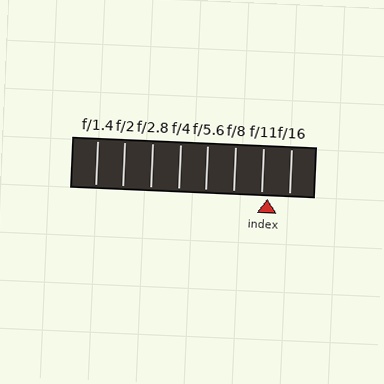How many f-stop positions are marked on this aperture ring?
There are 8 f-stop positions marked.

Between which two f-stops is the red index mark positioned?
The index mark is between f/11 and f/16.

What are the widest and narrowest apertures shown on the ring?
The widest aperture shown is f/1.4 and the narrowest is f/16.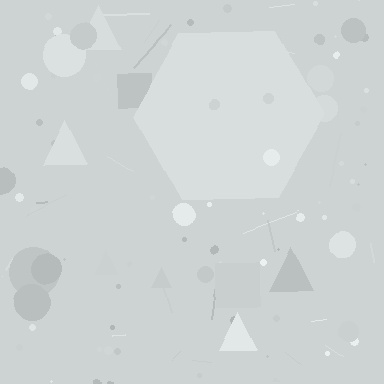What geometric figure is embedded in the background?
A hexagon is embedded in the background.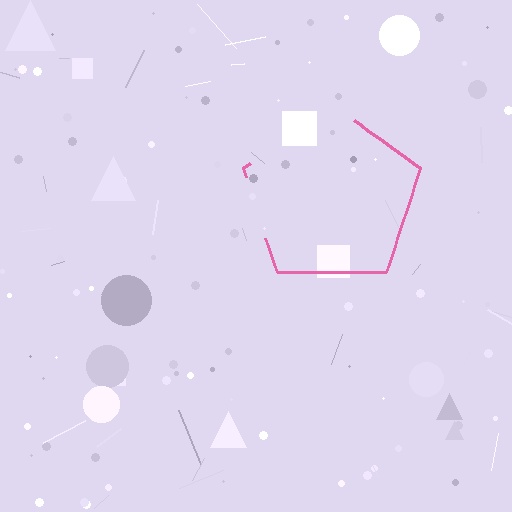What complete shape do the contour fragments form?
The contour fragments form a pentagon.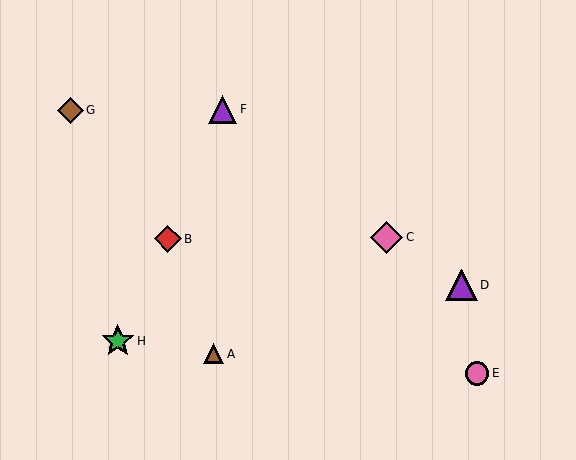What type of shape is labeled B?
Shape B is a red diamond.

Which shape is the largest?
The green star (labeled H) is the largest.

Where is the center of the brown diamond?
The center of the brown diamond is at (70, 110).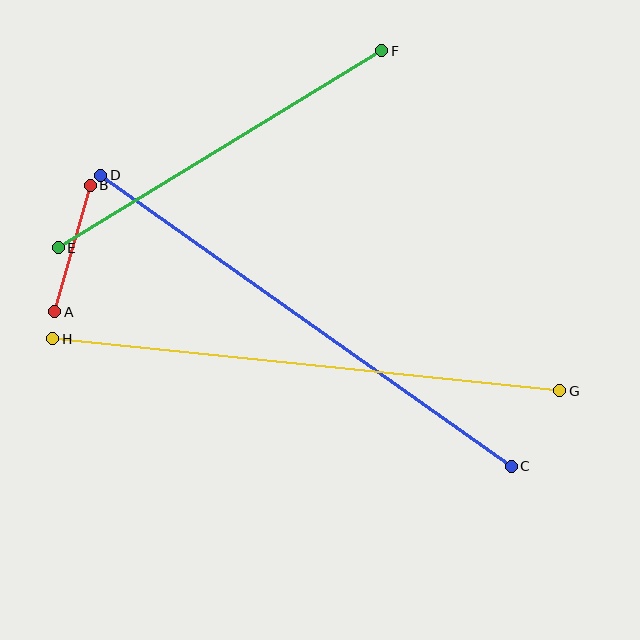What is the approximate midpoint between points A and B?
The midpoint is at approximately (73, 248) pixels.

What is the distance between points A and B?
The distance is approximately 132 pixels.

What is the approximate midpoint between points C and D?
The midpoint is at approximately (306, 321) pixels.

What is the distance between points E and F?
The distance is approximately 379 pixels.